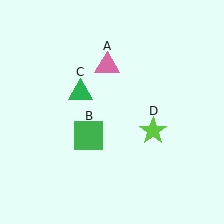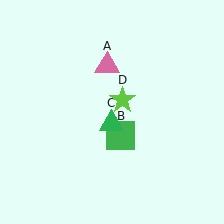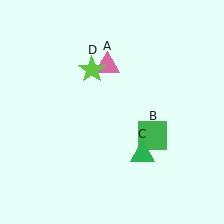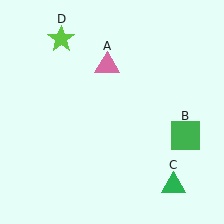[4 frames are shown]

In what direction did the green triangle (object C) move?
The green triangle (object C) moved down and to the right.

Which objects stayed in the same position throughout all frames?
Pink triangle (object A) remained stationary.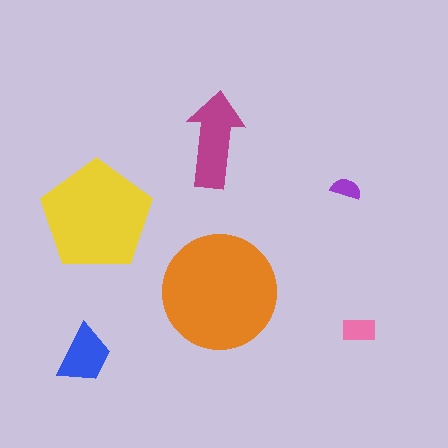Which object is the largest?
The orange circle.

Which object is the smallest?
The purple semicircle.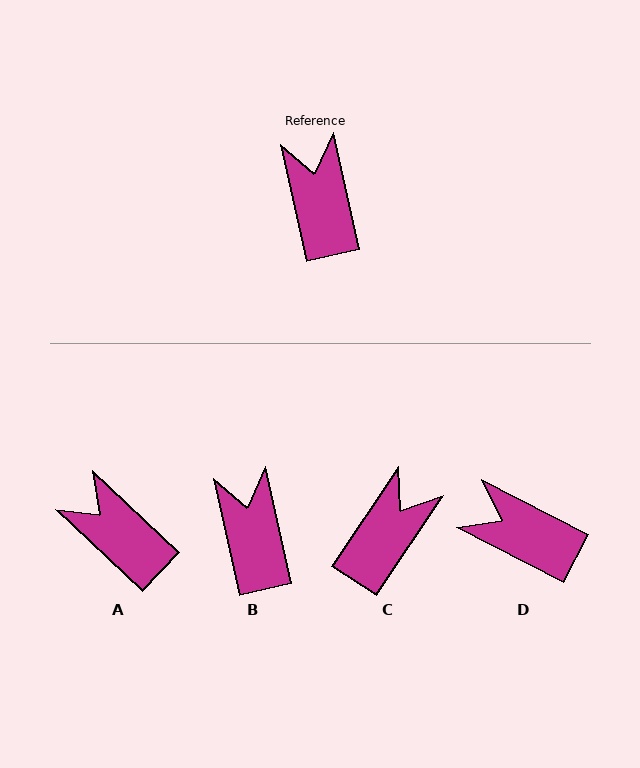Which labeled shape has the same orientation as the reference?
B.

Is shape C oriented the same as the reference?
No, it is off by about 46 degrees.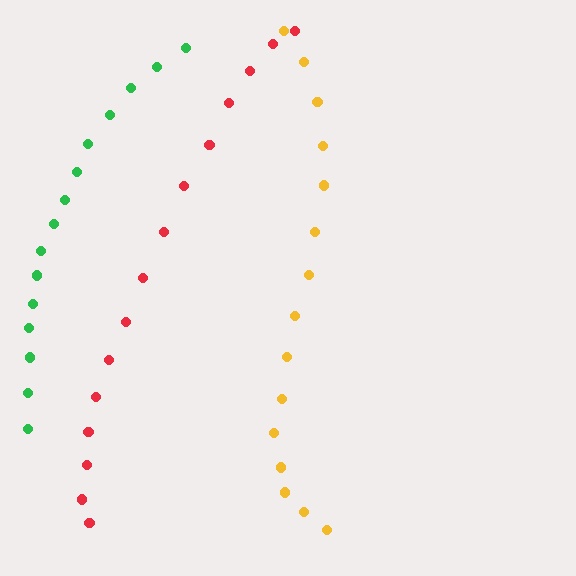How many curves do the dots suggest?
There are 3 distinct paths.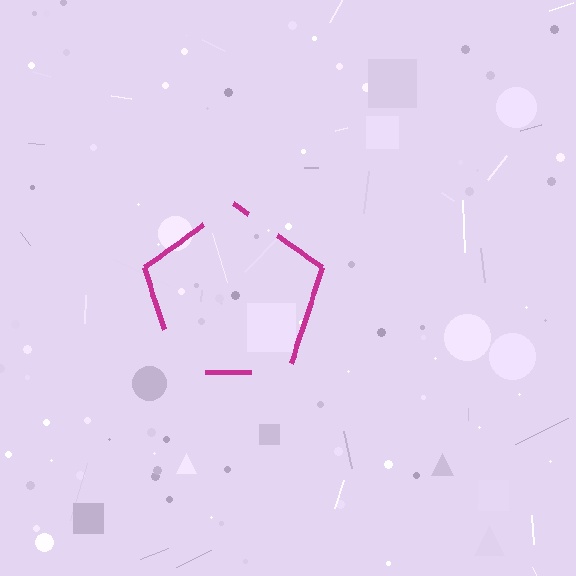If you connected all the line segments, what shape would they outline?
They would outline a pentagon.